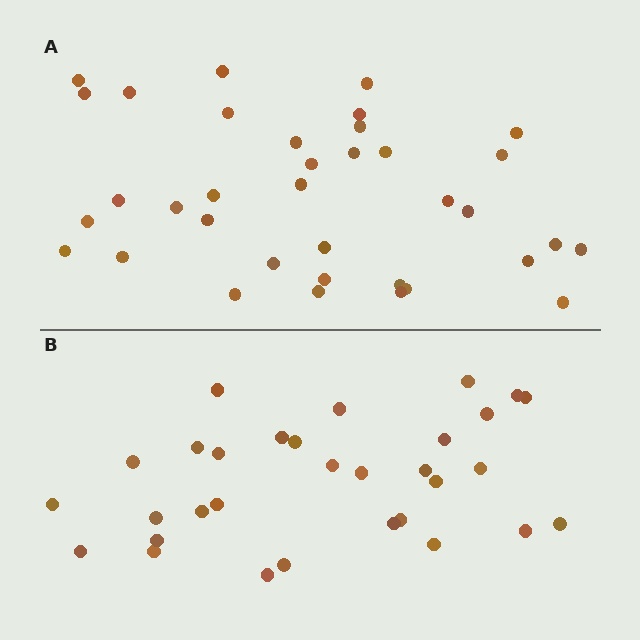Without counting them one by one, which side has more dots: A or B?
Region A (the top region) has more dots.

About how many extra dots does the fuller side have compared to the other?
Region A has about 5 more dots than region B.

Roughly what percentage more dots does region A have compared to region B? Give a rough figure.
About 15% more.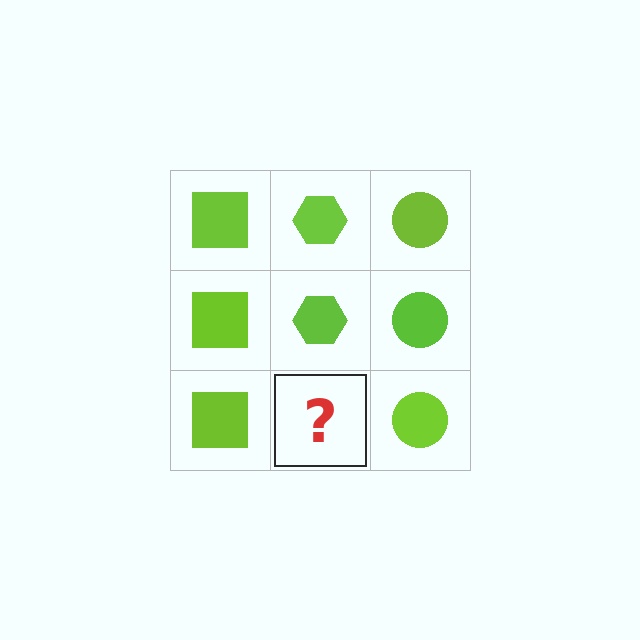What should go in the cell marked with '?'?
The missing cell should contain a lime hexagon.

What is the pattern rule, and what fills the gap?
The rule is that each column has a consistent shape. The gap should be filled with a lime hexagon.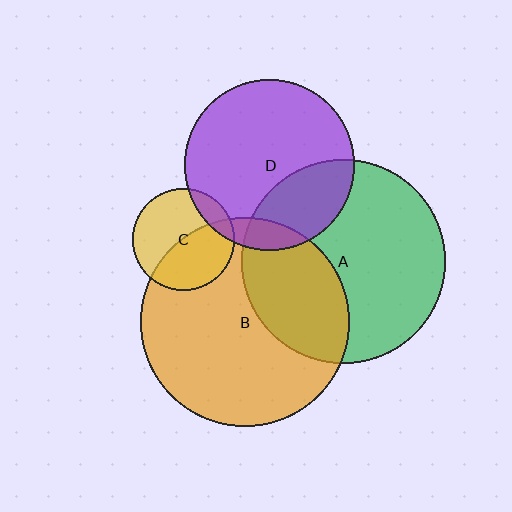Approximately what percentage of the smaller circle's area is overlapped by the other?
Approximately 35%.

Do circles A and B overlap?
Yes.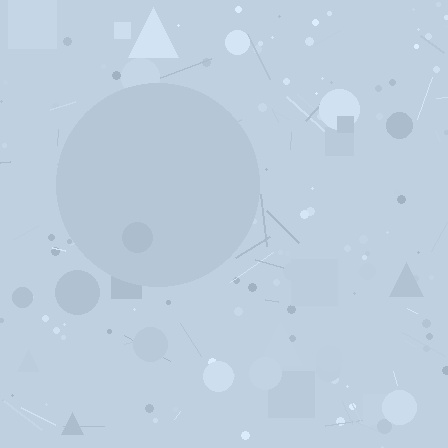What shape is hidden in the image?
A circle is hidden in the image.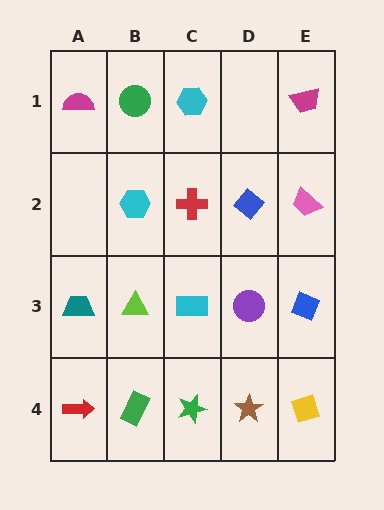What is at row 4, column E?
A yellow diamond.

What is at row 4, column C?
A green star.